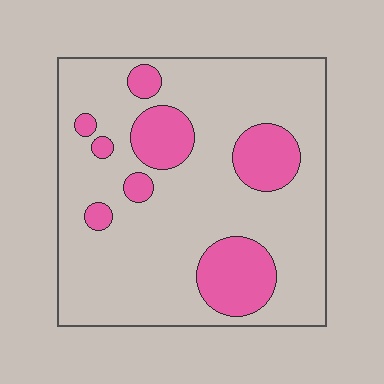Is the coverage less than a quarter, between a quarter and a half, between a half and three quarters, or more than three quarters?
Less than a quarter.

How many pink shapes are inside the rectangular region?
8.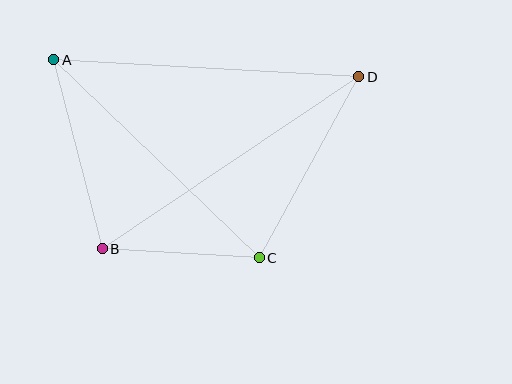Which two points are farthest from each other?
Points B and D are farthest from each other.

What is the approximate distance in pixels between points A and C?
The distance between A and C is approximately 285 pixels.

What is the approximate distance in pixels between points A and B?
The distance between A and B is approximately 195 pixels.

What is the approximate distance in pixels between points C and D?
The distance between C and D is approximately 206 pixels.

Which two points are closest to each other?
Points B and C are closest to each other.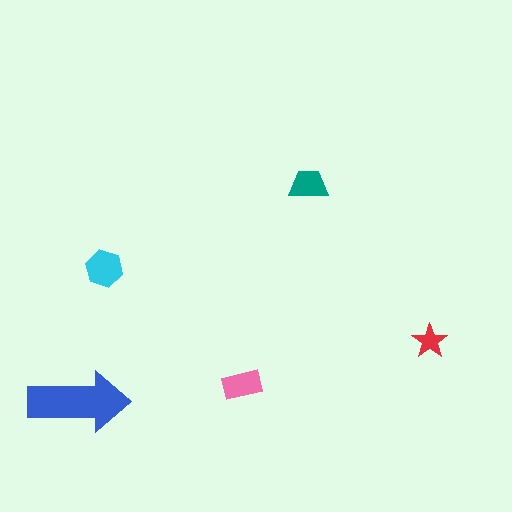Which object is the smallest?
The red star.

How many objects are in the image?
There are 5 objects in the image.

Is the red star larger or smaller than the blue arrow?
Smaller.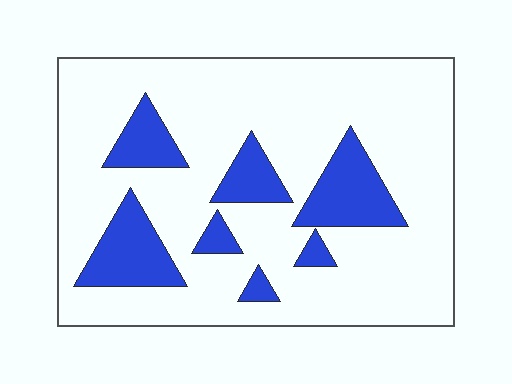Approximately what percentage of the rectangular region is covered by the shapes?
Approximately 20%.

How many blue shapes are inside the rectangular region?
7.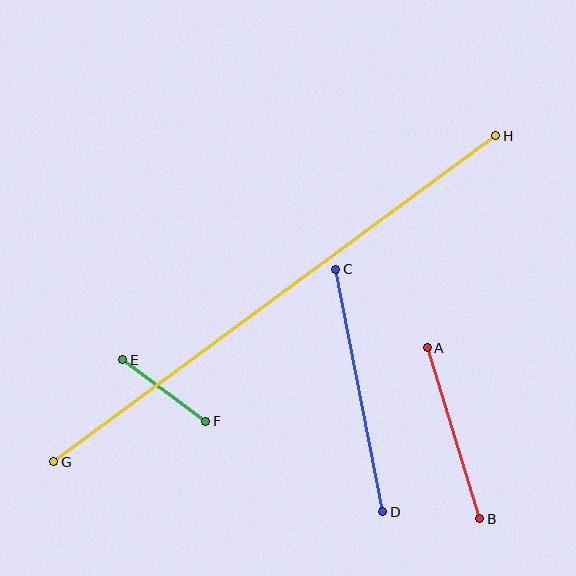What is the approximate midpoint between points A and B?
The midpoint is at approximately (454, 433) pixels.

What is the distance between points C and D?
The distance is approximately 247 pixels.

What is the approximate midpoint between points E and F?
The midpoint is at approximately (164, 391) pixels.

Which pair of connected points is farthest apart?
Points G and H are farthest apart.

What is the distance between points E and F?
The distance is approximately 103 pixels.